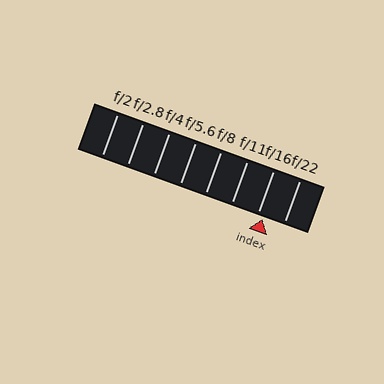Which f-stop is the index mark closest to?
The index mark is closest to f/16.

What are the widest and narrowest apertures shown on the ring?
The widest aperture shown is f/2 and the narrowest is f/22.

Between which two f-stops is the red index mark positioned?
The index mark is between f/16 and f/22.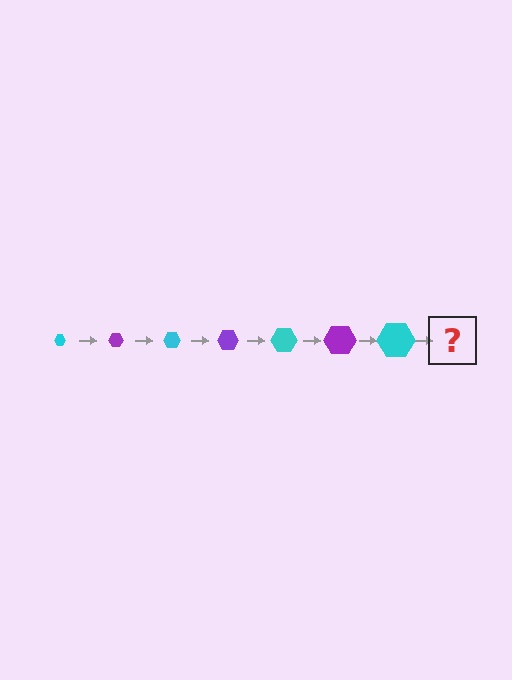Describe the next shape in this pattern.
It should be a purple hexagon, larger than the previous one.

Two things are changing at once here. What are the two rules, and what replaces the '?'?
The two rules are that the hexagon grows larger each step and the color cycles through cyan and purple. The '?' should be a purple hexagon, larger than the previous one.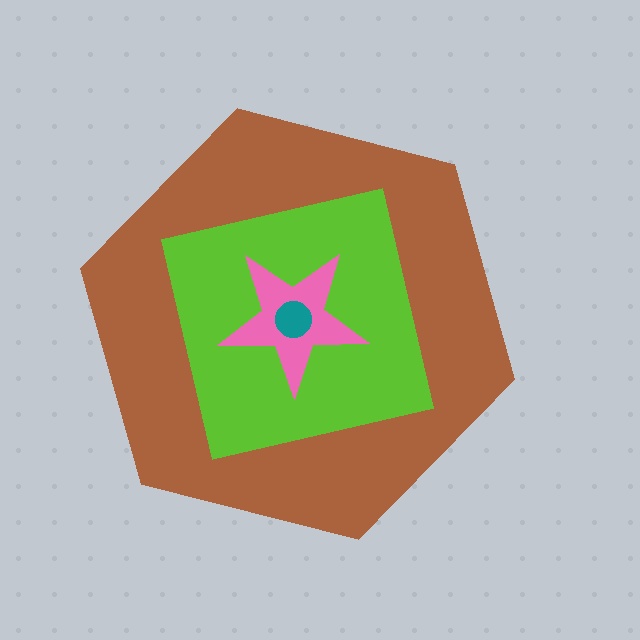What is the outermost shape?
The brown hexagon.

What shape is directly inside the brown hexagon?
The lime square.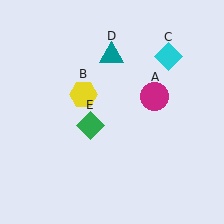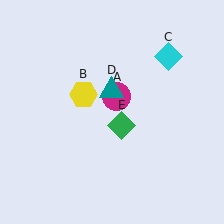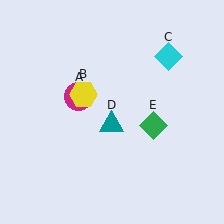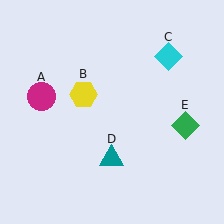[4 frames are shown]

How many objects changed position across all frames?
3 objects changed position: magenta circle (object A), teal triangle (object D), green diamond (object E).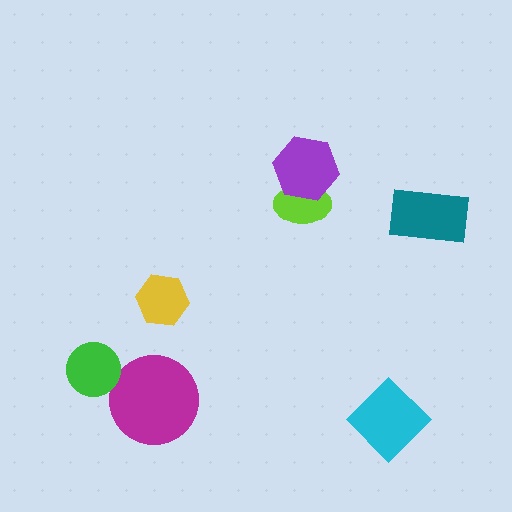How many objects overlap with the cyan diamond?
0 objects overlap with the cyan diamond.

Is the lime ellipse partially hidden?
Yes, it is partially covered by another shape.